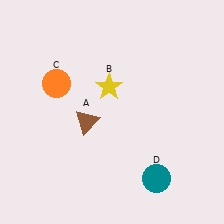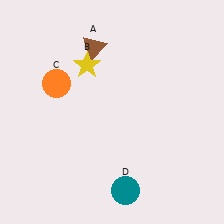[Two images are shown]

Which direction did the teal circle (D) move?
The teal circle (D) moved left.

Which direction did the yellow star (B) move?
The yellow star (B) moved left.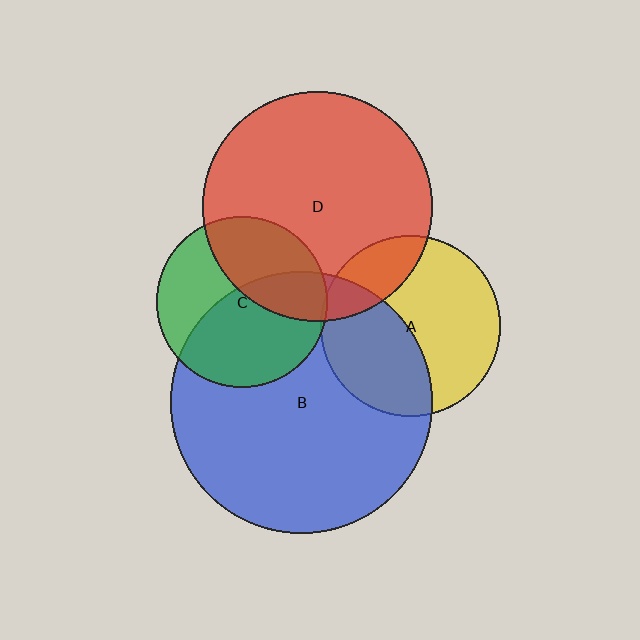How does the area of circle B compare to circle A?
Approximately 2.1 times.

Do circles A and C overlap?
Yes.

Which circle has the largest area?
Circle B (blue).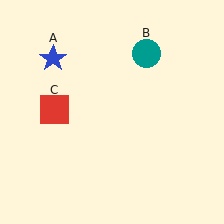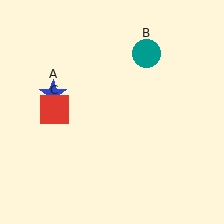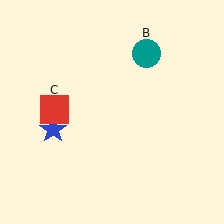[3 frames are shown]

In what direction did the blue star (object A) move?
The blue star (object A) moved down.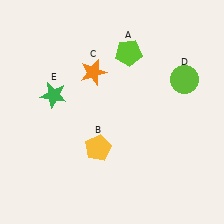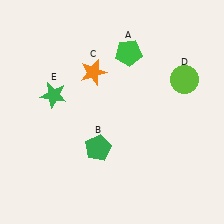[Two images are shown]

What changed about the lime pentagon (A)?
In Image 1, A is lime. In Image 2, it changed to green.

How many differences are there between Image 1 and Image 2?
There are 2 differences between the two images.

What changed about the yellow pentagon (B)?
In Image 1, B is yellow. In Image 2, it changed to green.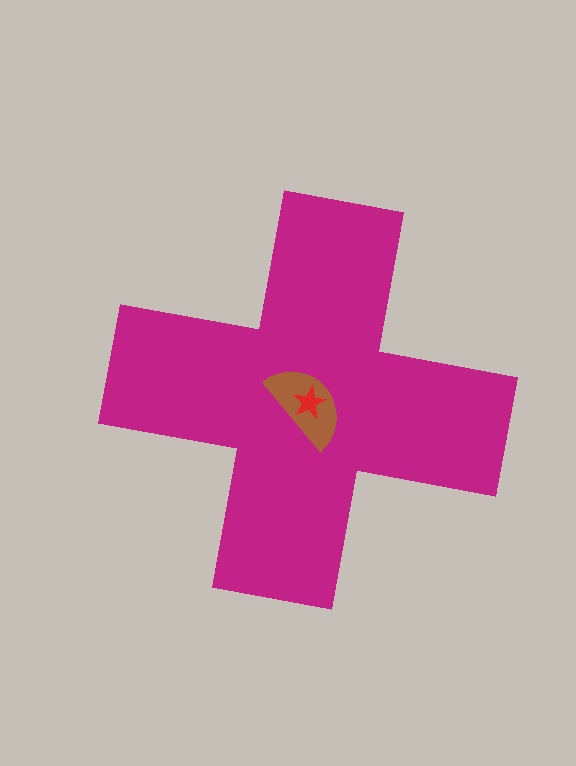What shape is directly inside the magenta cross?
The brown semicircle.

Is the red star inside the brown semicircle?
Yes.